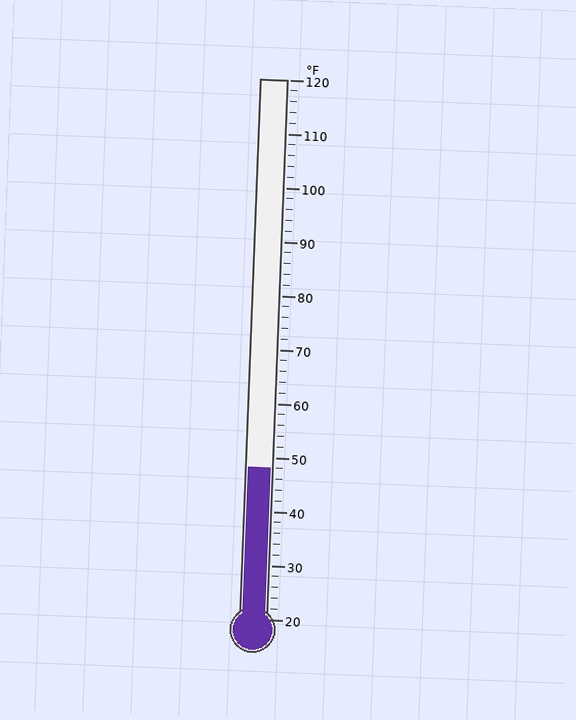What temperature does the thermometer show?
The thermometer shows approximately 48°F.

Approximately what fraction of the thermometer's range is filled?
The thermometer is filled to approximately 30% of its range.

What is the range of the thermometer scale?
The thermometer scale ranges from 20°F to 120°F.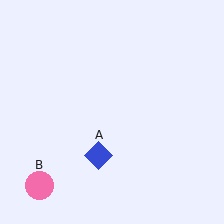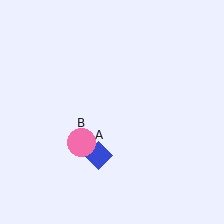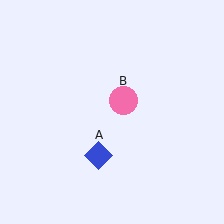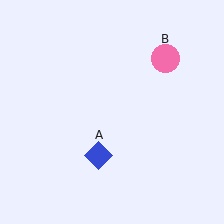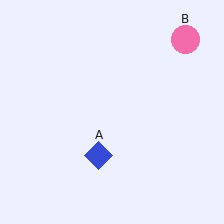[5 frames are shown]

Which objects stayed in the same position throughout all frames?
Blue diamond (object A) remained stationary.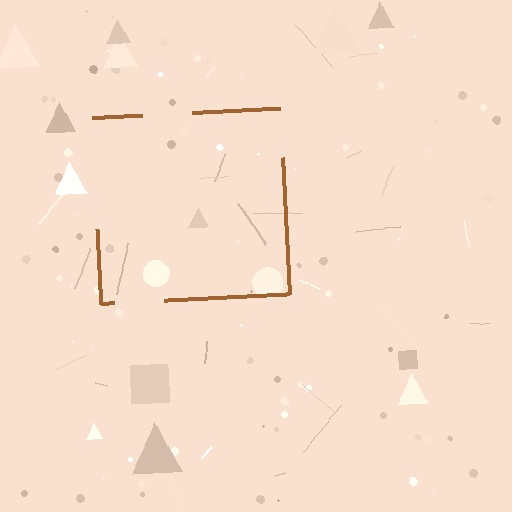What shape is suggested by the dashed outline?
The dashed outline suggests a square.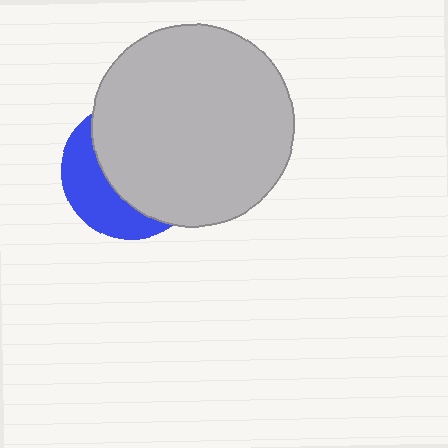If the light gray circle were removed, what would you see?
You would see the complete blue circle.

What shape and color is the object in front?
The object in front is a light gray circle.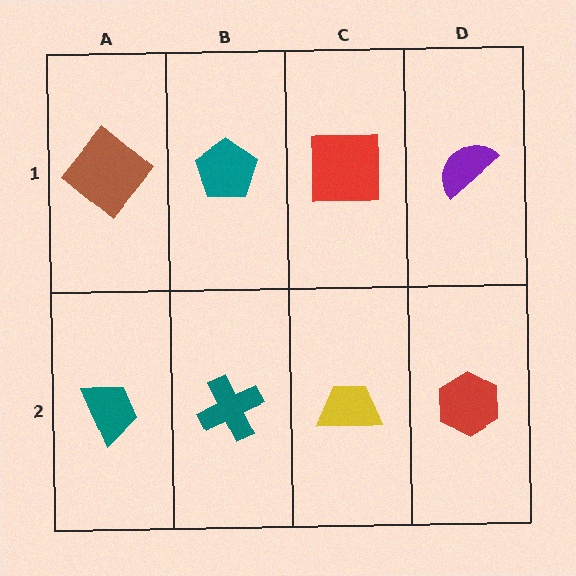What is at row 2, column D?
A red hexagon.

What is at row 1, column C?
A red square.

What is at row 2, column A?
A teal trapezoid.